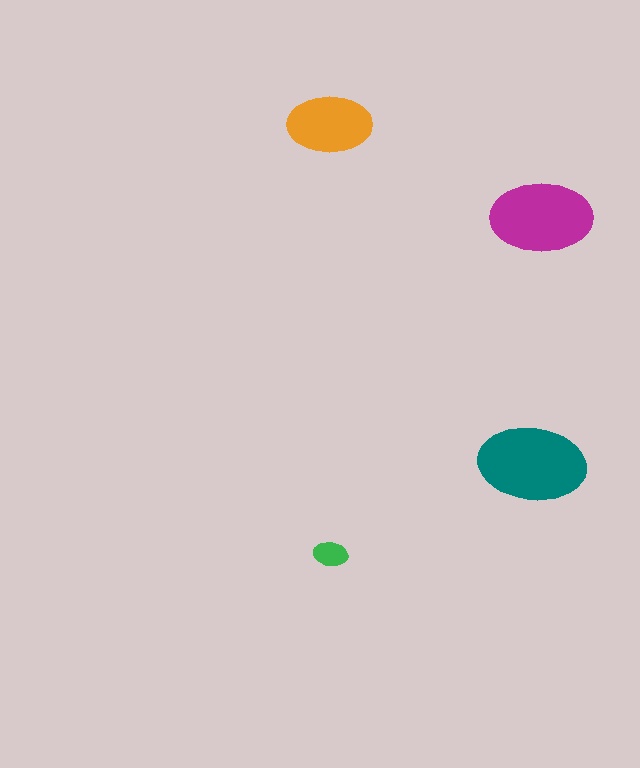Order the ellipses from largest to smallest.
the teal one, the magenta one, the orange one, the green one.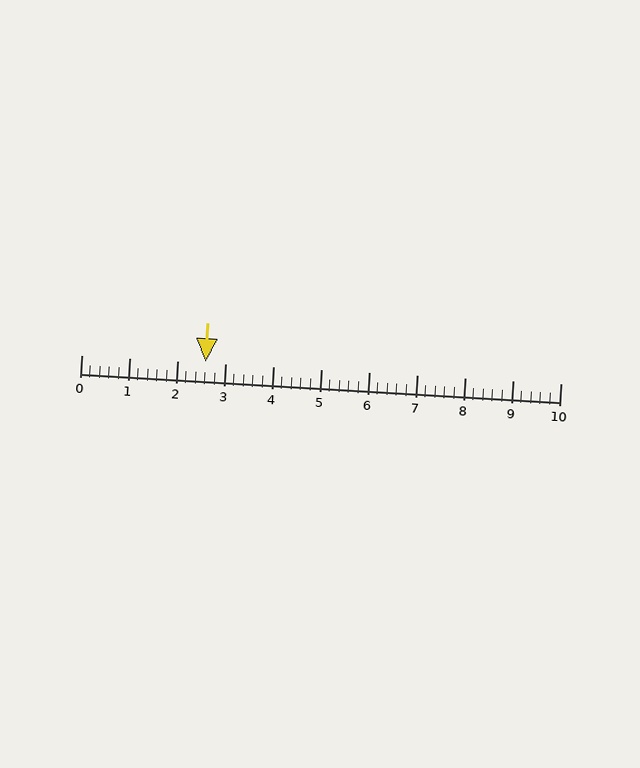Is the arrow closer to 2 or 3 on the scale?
The arrow is closer to 3.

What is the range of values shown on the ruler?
The ruler shows values from 0 to 10.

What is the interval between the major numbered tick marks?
The major tick marks are spaced 1 units apart.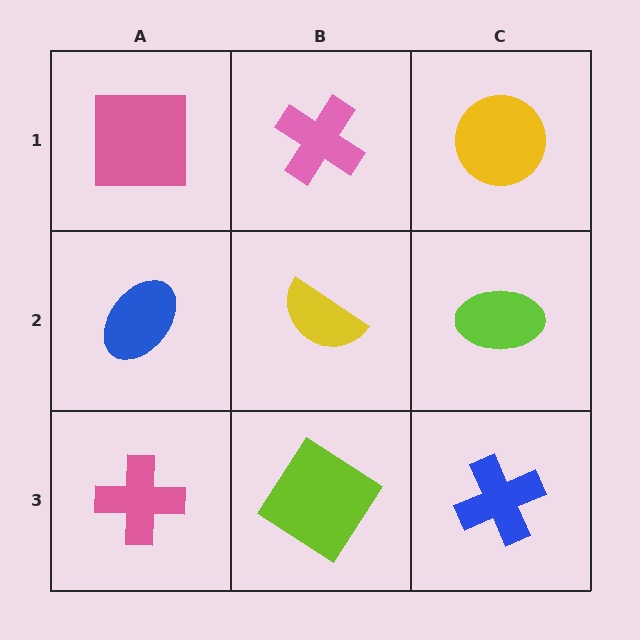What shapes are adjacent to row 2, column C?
A yellow circle (row 1, column C), a blue cross (row 3, column C), a yellow semicircle (row 2, column B).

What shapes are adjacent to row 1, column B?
A yellow semicircle (row 2, column B), a pink square (row 1, column A), a yellow circle (row 1, column C).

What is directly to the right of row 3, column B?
A blue cross.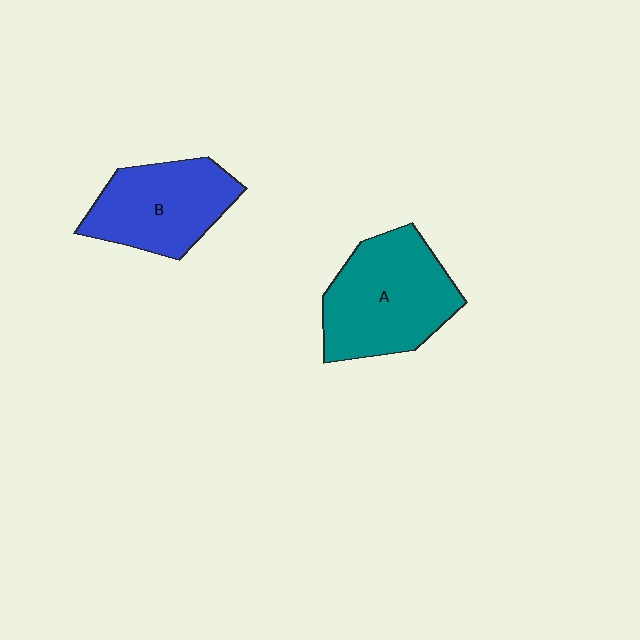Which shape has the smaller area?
Shape B (blue).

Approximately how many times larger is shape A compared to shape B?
Approximately 1.2 times.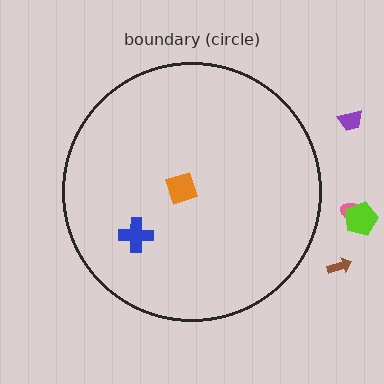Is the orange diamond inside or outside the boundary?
Inside.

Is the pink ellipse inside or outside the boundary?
Outside.